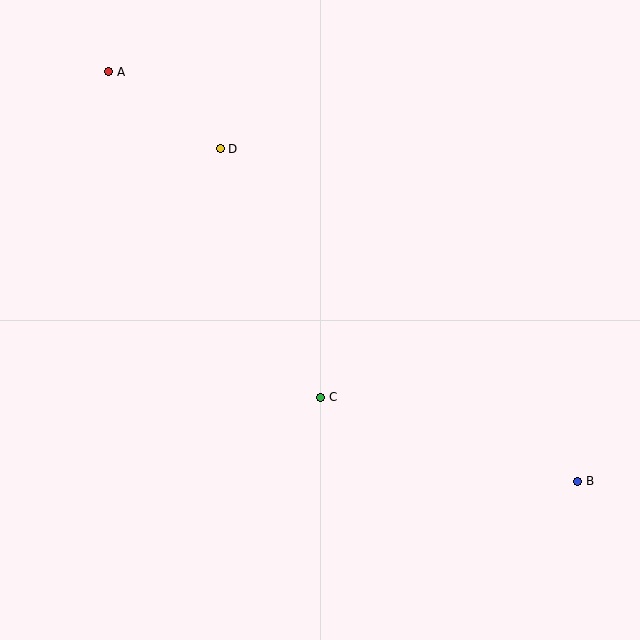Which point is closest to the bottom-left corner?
Point C is closest to the bottom-left corner.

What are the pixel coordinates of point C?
Point C is at (321, 397).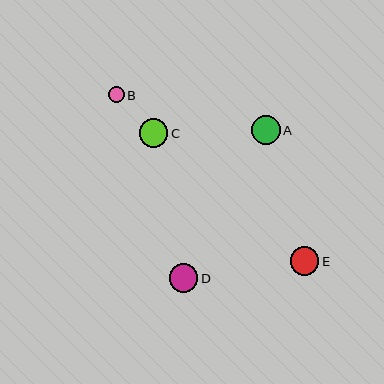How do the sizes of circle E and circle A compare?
Circle E and circle A are approximately the same size.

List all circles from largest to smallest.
From largest to smallest: D, C, E, A, B.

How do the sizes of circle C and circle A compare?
Circle C and circle A are approximately the same size.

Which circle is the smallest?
Circle B is the smallest with a size of approximately 16 pixels.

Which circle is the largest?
Circle D is the largest with a size of approximately 29 pixels.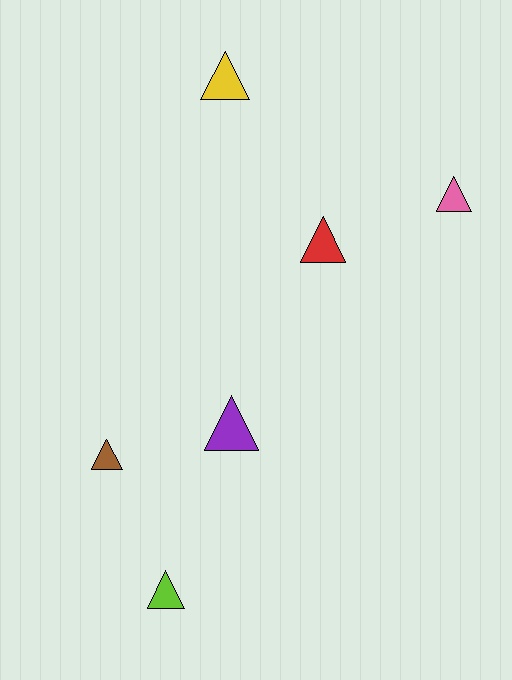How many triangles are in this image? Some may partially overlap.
There are 6 triangles.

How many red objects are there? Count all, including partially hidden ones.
There is 1 red object.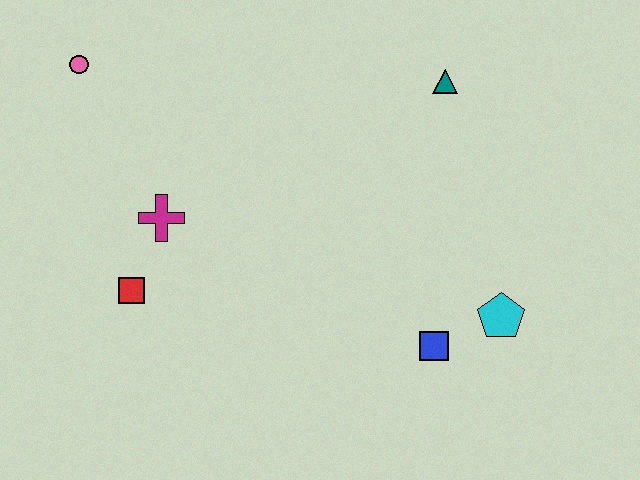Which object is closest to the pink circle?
The magenta cross is closest to the pink circle.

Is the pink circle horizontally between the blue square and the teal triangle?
No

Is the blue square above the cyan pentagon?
No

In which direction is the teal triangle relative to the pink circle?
The teal triangle is to the right of the pink circle.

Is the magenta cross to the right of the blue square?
No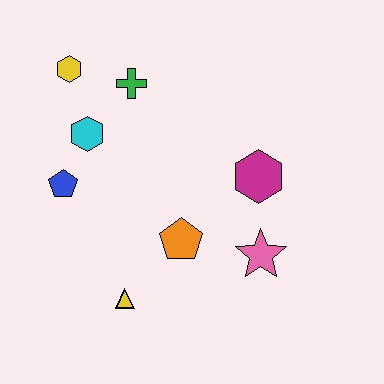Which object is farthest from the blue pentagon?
The pink star is farthest from the blue pentagon.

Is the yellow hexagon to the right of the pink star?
No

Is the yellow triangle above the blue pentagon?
No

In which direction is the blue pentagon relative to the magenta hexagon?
The blue pentagon is to the left of the magenta hexagon.